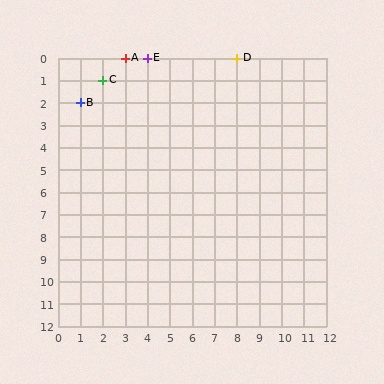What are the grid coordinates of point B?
Point B is at grid coordinates (1, 2).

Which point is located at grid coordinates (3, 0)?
Point A is at (3, 0).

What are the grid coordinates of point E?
Point E is at grid coordinates (4, 0).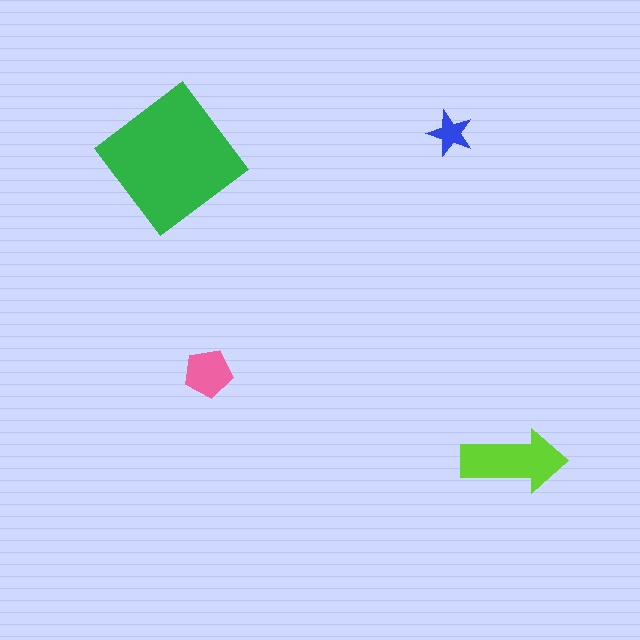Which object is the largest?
The green diamond.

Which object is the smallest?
The blue star.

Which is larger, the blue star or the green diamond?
The green diamond.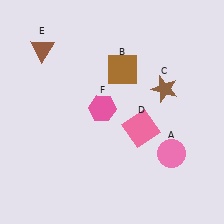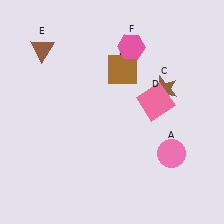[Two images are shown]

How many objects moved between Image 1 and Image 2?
2 objects moved between the two images.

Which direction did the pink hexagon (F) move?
The pink hexagon (F) moved up.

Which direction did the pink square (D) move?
The pink square (D) moved up.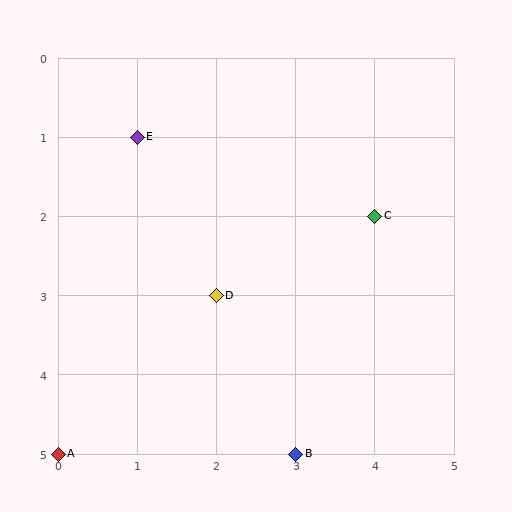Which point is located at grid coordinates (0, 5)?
Point A is at (0, 5).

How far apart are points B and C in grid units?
Points B and C are 1 column and 3 rows apart (about 3.2 grid units diagonally).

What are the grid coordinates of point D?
Point D is at grid coordinates (2, 3).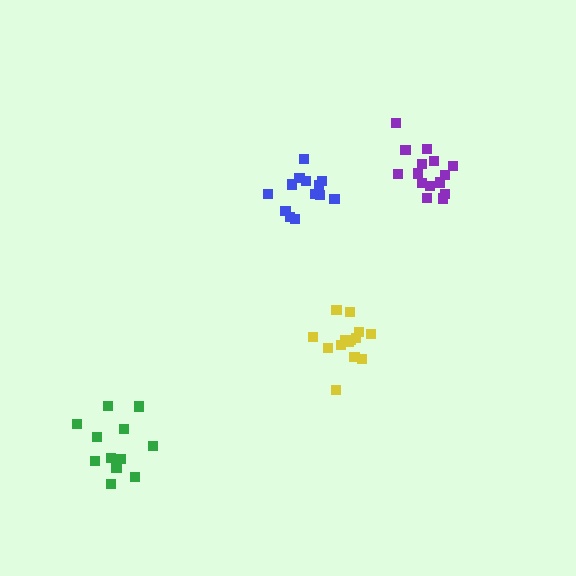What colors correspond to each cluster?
The clusters are colored: yellow, blue, purple, green.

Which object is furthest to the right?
The purple cluster is rightmost.